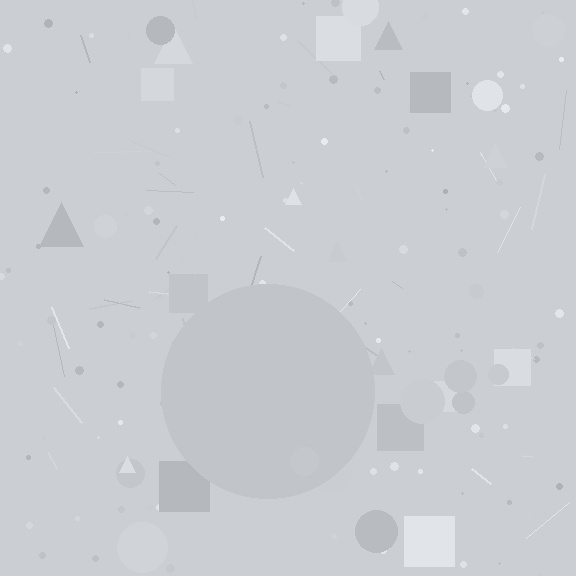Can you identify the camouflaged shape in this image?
The camouflaged shape is a circle.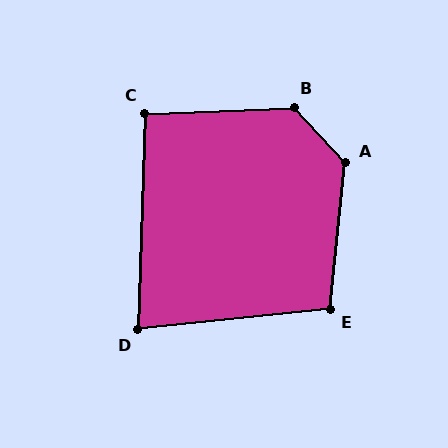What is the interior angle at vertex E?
Approximately 102 degrees (obtuse).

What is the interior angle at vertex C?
Approximately 94 degrees (approximately right).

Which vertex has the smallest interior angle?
D, at approximately 82 degrees.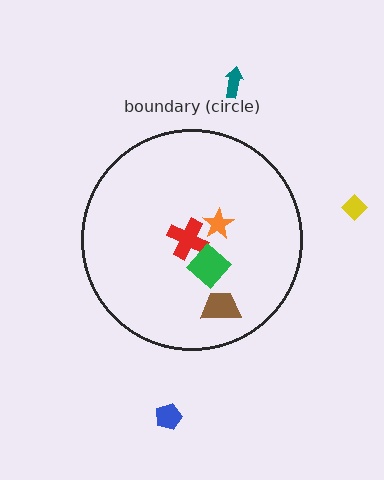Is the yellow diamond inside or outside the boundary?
Outside.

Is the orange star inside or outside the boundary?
Inside.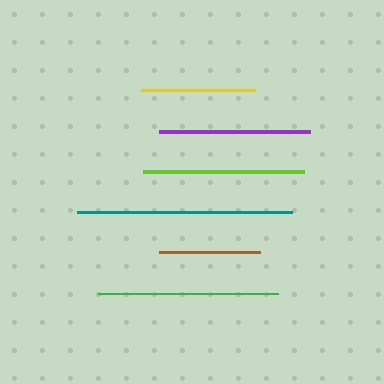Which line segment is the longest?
The teal line is the longest at approximately 215 pixels.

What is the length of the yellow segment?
The yellow segment is approximately 115 pixels long.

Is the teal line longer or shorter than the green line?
The teal line is longer than the green line.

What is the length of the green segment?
The green segment is approximately 180 pixels long.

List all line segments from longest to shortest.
From longest to shortest: teal, green, lime, purple, yellow, brown.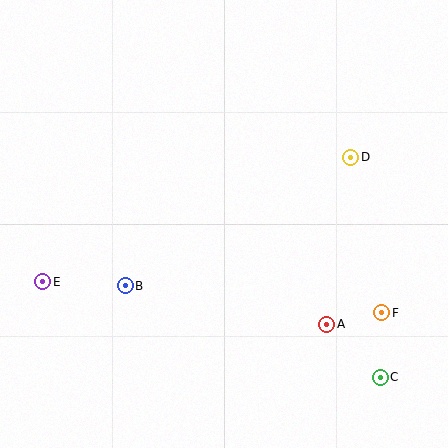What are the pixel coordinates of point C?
Point C is at (380, 377).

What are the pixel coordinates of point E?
Point E is at (43, 282).